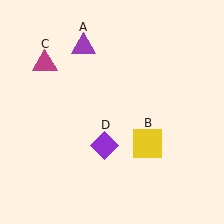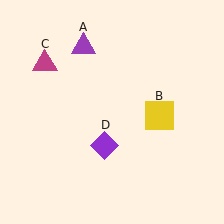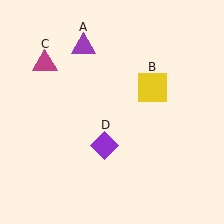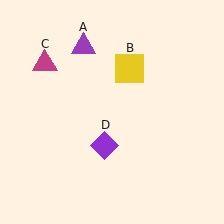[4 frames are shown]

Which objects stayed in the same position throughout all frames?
Purple triangle (object A) and magenta triangle (object C) and purple diamond (object D) remained stationary.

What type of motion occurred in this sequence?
The yellow square (object B) rotated counterclockwise around the center of the scene.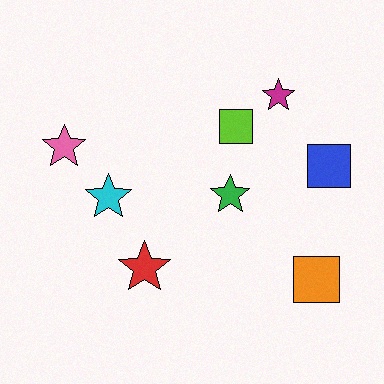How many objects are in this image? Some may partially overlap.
There are 8 objects.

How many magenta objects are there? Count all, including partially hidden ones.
There is 1 magenta object.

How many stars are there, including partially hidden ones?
There are 5 stars.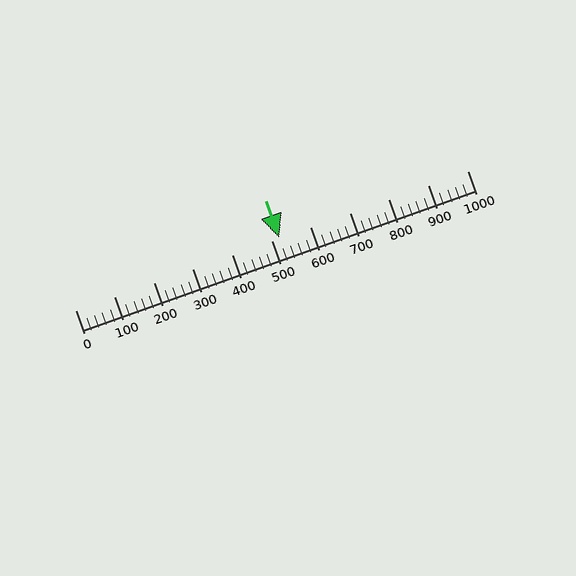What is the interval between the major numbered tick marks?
The major tick marks are spaced 100 units apart.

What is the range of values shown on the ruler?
The ruler shows values from 0 to 1000.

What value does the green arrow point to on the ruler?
The green arrow points to approximately 520.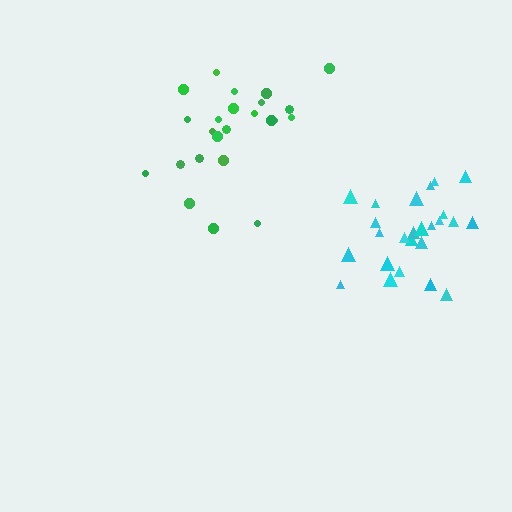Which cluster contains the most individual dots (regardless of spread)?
Cyan (26).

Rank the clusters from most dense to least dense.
cyan, green.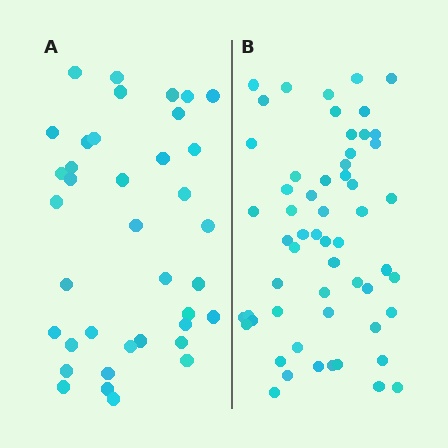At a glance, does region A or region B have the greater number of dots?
Region B (the right region) has more dots.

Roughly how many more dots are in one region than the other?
Region B has approximately 20 more dots than region A.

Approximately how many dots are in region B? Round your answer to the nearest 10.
About 60 dots. (The exact count is 57, which rounds to 60.)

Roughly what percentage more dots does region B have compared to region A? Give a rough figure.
About 50% more.